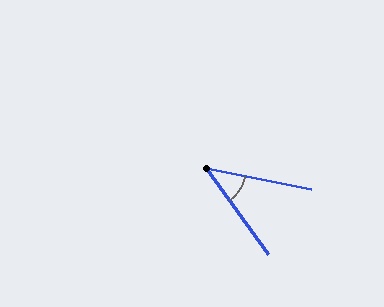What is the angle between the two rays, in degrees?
Approximately 43 degrees.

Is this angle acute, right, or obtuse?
It is acute.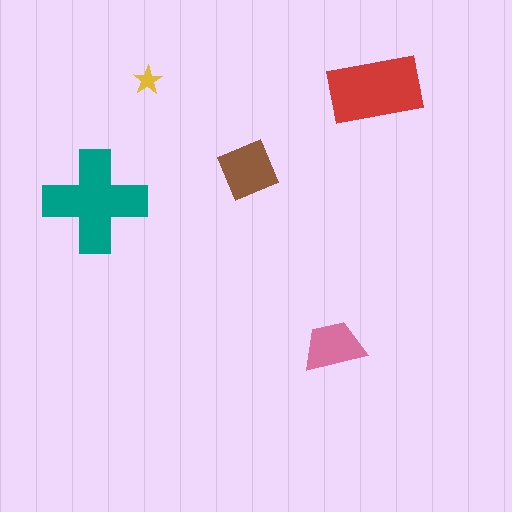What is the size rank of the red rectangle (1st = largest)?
2nd.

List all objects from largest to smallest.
The teal cross, the red rectangle, the brown diamond, the pink trapezoid, the yellow star.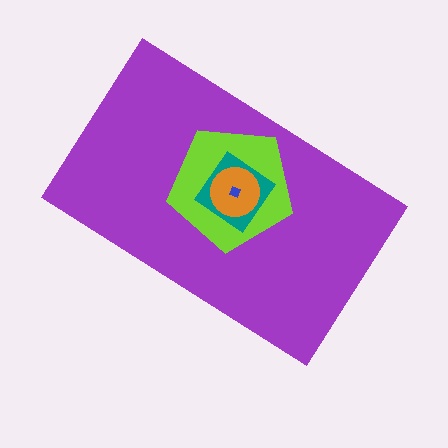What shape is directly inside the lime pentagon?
The teal diamond.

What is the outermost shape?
The purple rectangle.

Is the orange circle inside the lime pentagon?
Yes.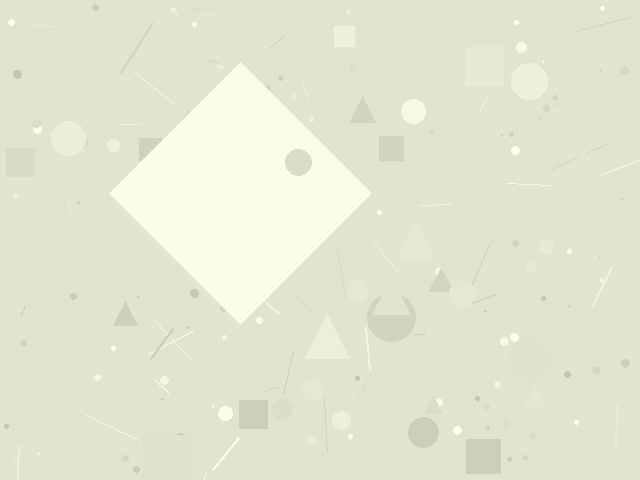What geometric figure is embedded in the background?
A diamond is embedded in the background.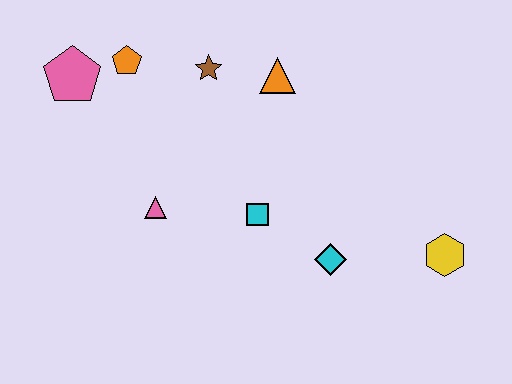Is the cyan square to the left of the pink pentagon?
No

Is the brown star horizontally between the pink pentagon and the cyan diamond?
Yes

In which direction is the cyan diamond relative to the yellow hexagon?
The cyan diamond is to the left of the yellow hexagon.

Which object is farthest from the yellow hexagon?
The pink pentagon is farthest from the yellow hexagon.